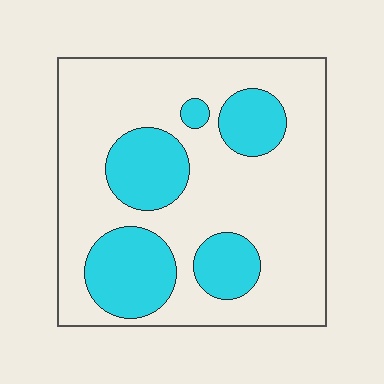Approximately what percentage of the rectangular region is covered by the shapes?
Approximately 30%.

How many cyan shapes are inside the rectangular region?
5.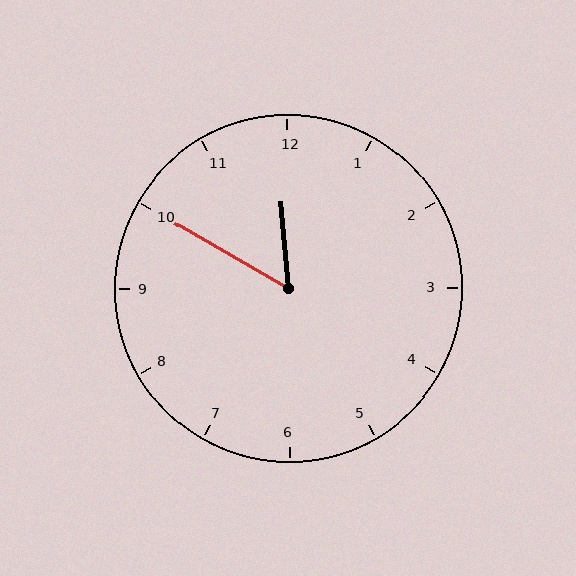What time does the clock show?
11:50.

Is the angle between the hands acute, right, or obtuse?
It is acute.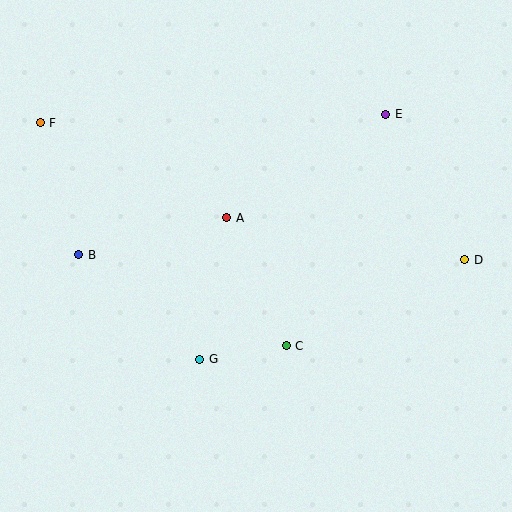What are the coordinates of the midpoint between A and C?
The midpoint between A and C is at (256, 282).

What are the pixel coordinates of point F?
Point F is at (40, 123).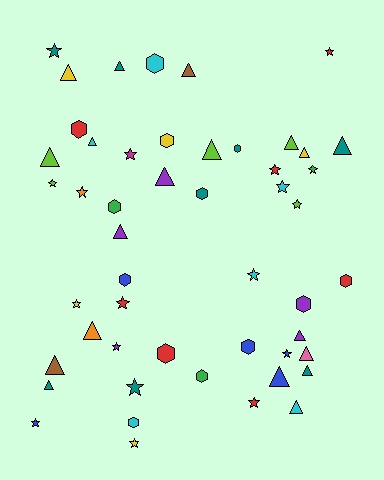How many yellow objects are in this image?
There are 5 yellow objects.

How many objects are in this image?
There are 50 objects.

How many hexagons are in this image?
There are 13 hexagons.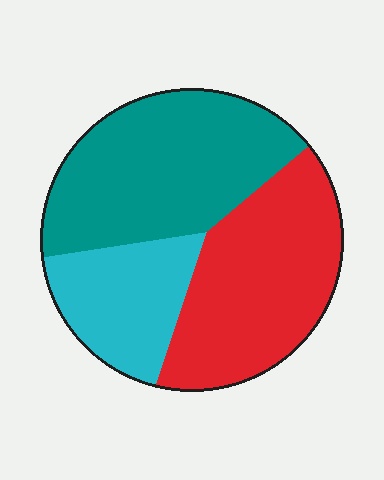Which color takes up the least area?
Cyan, at roughly 20%.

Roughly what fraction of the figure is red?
Red covers around 40% of the figure.